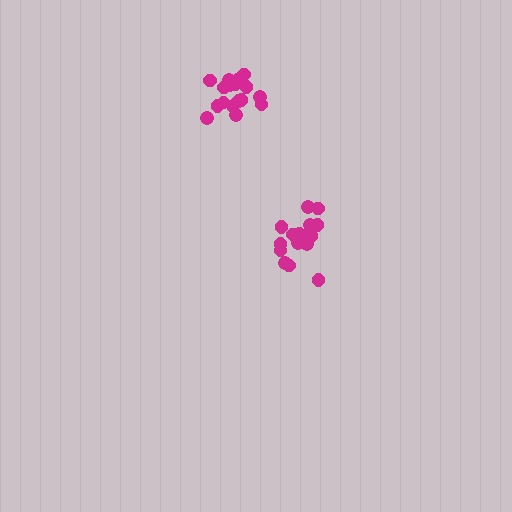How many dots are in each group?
Group 1: 17 dots, Group 2: 18 dots (35 total).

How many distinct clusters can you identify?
There are 2 distinct clusters.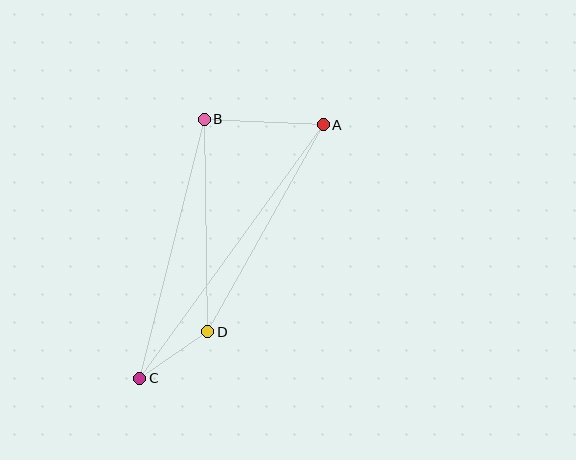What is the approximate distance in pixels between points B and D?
The distance between B and D is approximately 212 pixels.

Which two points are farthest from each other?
Points A and C are farthest from each other.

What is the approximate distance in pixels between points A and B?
The distance between A and B is approximately 119 pixels.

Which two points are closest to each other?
Points C and D are closest to each other.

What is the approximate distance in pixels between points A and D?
The distance between A and D is approximately 237 pixels.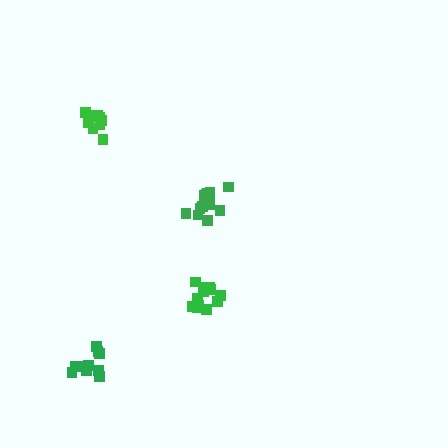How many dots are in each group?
Group 1: 11 dots, Group 2: 12 dots, Group 3: 11 dots, Group 4: 15 dots (49 total).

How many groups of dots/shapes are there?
There are 4 groups.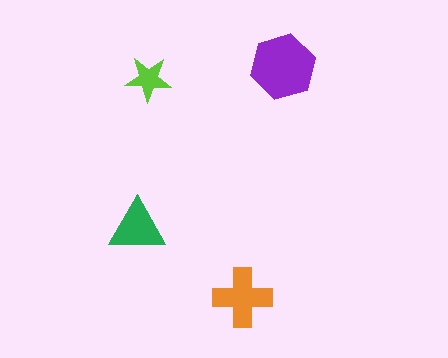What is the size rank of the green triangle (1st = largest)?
3rd.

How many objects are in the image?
There are 4 objects in the image.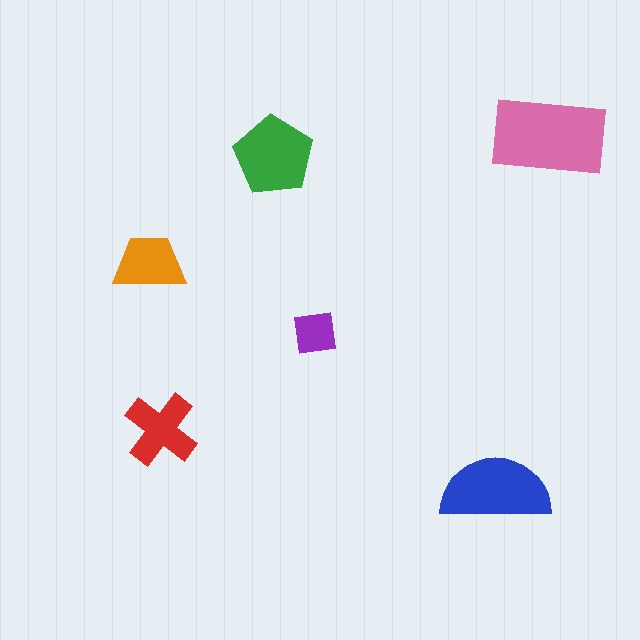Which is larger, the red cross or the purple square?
The red cross.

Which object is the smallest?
The purple square.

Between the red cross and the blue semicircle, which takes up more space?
The blue semicircle.